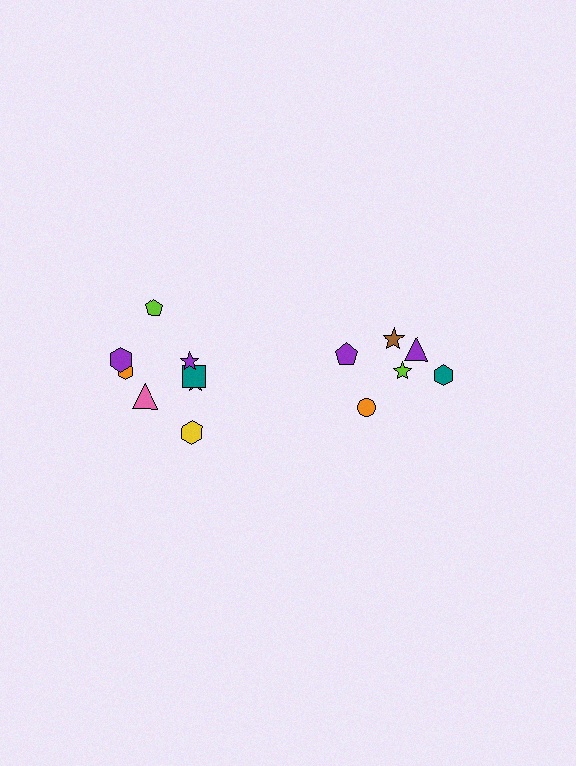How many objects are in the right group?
There are 6 objects.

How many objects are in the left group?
There are 8 objects.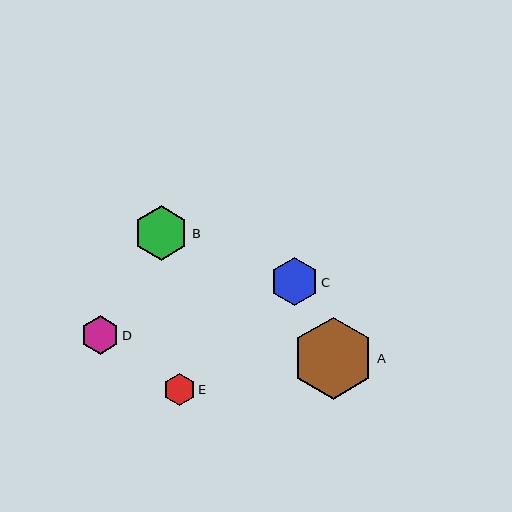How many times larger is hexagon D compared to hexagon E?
Hexagon D is approximately 1.2 times the size of hexagon E.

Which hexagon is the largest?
Hexagon A is the largest with a size of approximately 82 pixels.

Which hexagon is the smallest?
Hexagon E is the smallest with a size of approximately 32 pixels.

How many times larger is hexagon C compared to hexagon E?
Hexagon C is approximately 1.5 times the size of hexagon E.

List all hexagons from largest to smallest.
From largest to smallest: A, B, C, D, E.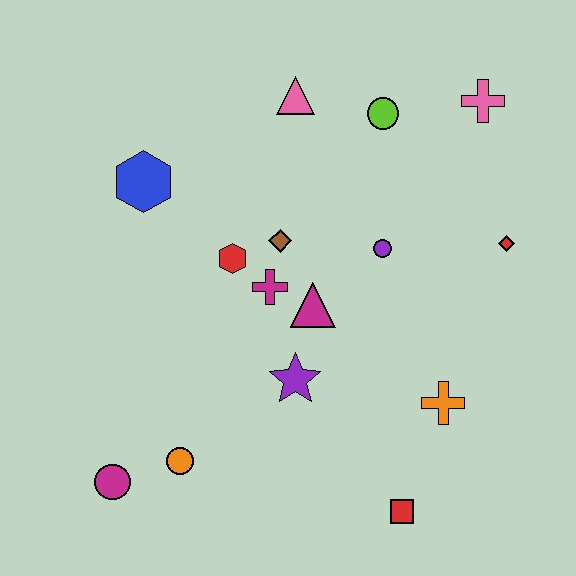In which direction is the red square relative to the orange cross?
The red square is below the orange cross.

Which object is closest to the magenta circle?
The orange circle is closest to the magenta circle.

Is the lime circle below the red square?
No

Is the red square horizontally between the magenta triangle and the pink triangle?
No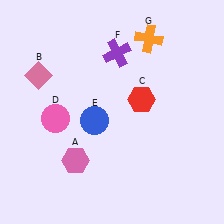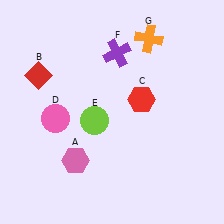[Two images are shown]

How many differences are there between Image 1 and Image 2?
There are 2 differences between the two images.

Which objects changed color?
B changed from pink to red. E changed from blue to lime.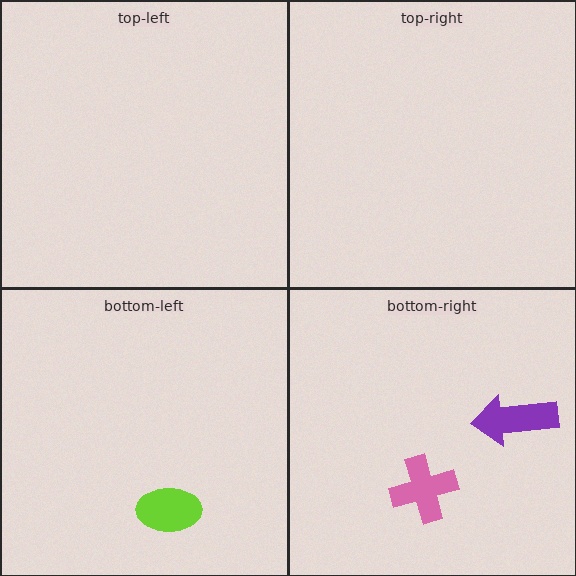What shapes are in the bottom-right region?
The purple arrow, the pink cross.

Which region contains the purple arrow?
The bottom-right region.